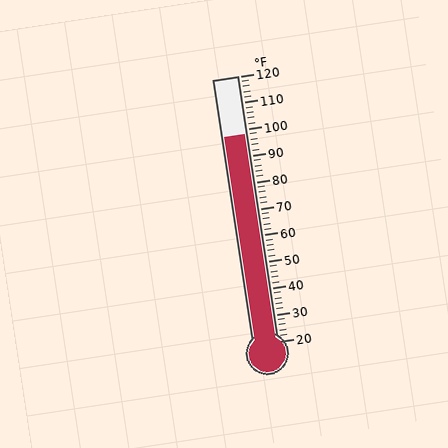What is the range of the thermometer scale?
The thermometer scale ranges from 20°F to 120°F.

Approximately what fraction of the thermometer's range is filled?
The thermometer is filled to approximately 80% of its range.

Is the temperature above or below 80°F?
The temperature is above 80°F.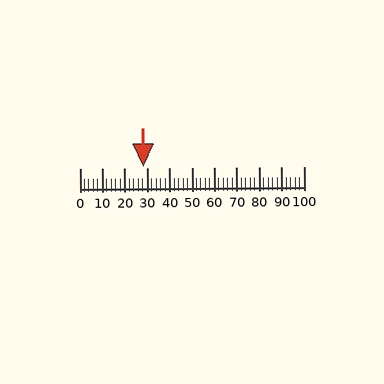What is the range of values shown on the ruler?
The ruler shows values from 0 to 100.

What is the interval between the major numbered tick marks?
The major tick marks are spaced 10 units apart.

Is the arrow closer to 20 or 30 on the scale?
The arrow is closer to 30.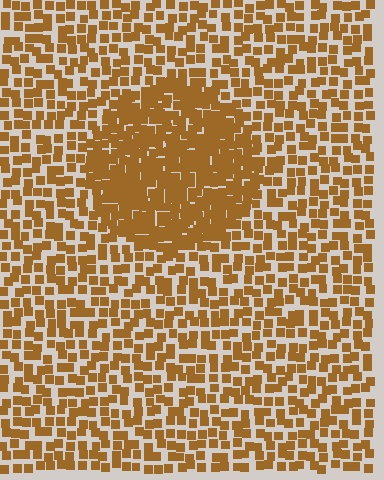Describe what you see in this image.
The image contains small brown elements arranged at two different densities. A circle-shaped region is visible where the elements are more densely packed than the surrounding area.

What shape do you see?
I see a circle.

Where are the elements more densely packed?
The elements are more densely packed inside the circle boundary.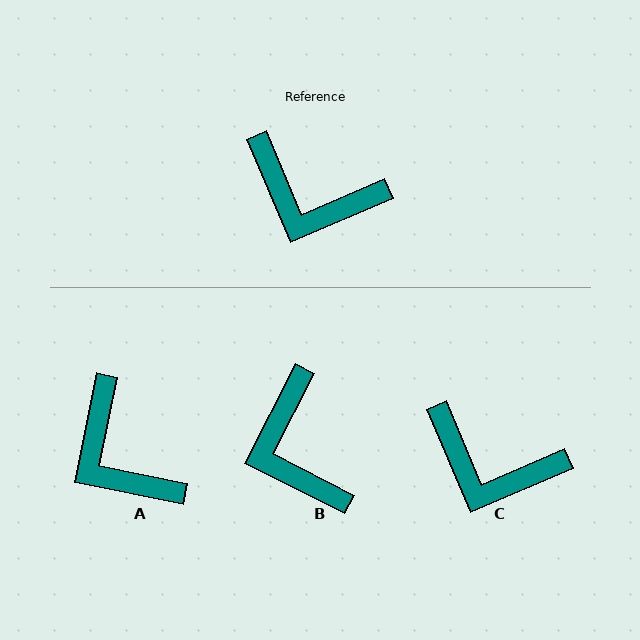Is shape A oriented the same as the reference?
No, it is off by about 34 degrees.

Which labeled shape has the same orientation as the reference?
C.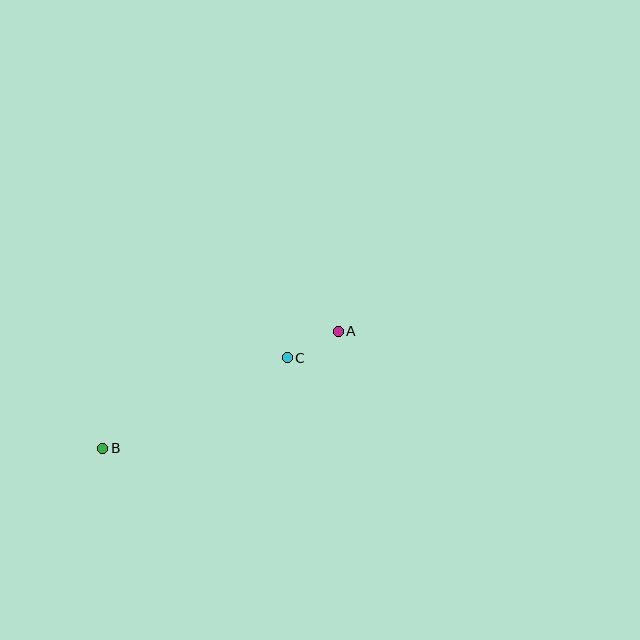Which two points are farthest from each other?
Points A and B are farthest from each other.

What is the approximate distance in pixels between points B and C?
The distance between B and C is approximately 206 pixels.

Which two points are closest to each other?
Points A and C are closest to each other.